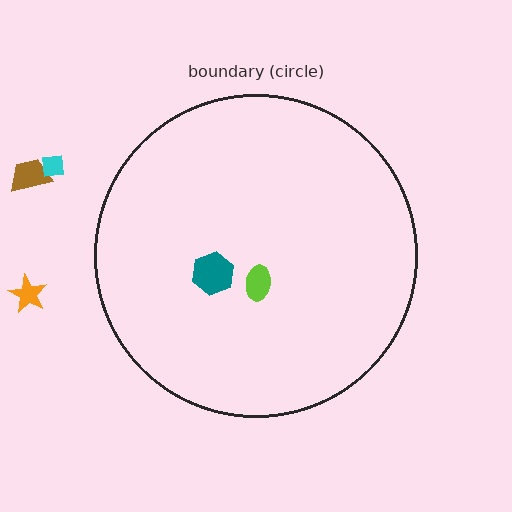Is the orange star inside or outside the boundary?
Outside.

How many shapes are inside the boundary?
2 inside, 3 outside.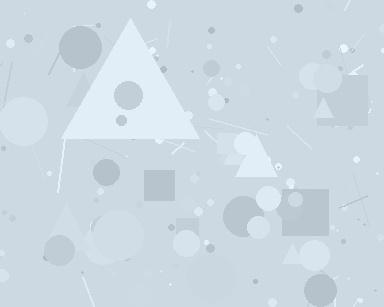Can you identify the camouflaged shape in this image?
The camouflaged shape is a triangle.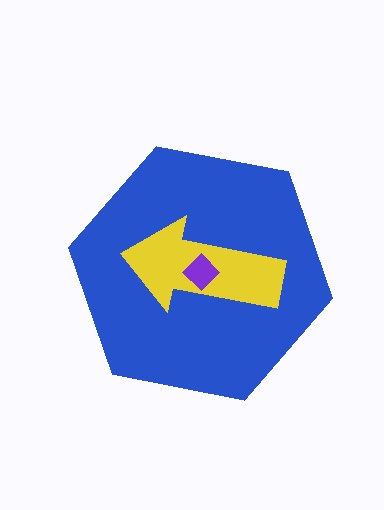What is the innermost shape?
The purple diamond.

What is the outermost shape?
The blue hexagon.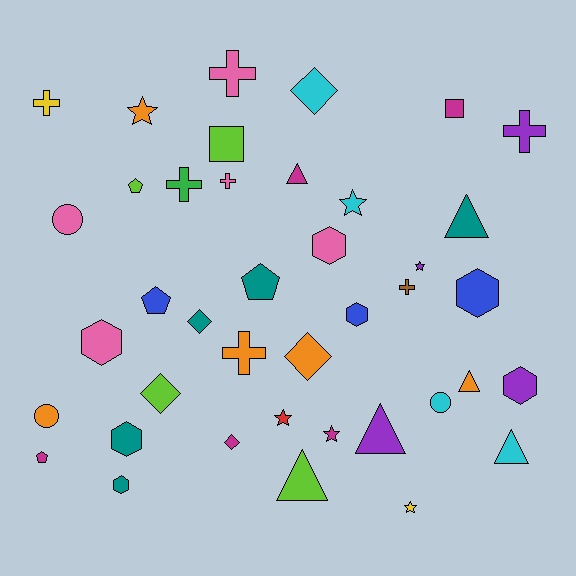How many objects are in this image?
There are 40 objects.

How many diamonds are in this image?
There are 5 diamonds.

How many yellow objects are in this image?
There are 2 yellow objects.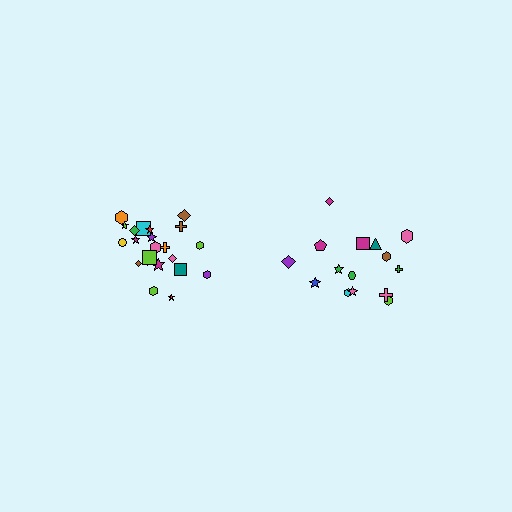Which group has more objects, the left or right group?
The left group.